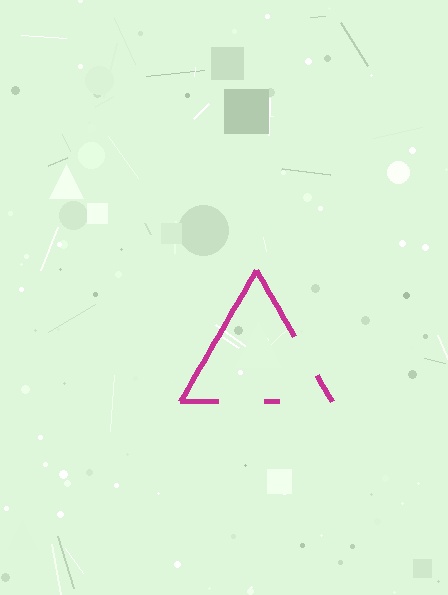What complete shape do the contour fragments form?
The contour fragments form a triangle.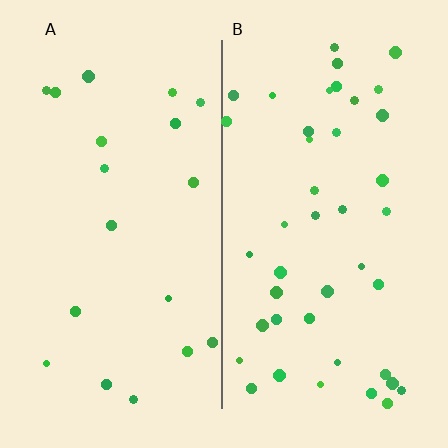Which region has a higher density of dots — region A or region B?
B (the right).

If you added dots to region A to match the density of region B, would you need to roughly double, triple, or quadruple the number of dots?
Approximately double.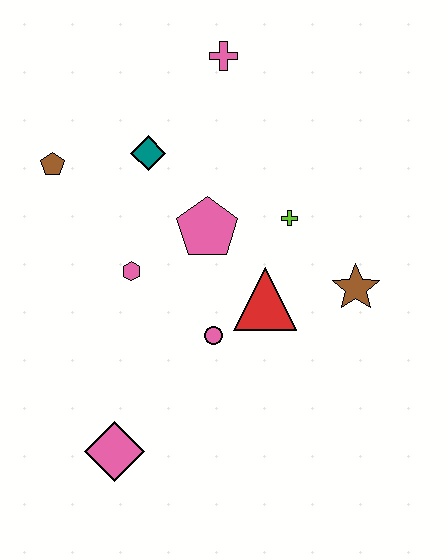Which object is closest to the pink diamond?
The pink circle is closest to the pink diamond.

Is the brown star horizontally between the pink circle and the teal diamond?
No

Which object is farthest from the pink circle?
The pink cross is farthest from the pink circle.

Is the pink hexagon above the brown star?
Yes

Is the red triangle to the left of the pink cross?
No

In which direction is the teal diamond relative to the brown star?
The teal diamond is to the left of the brown star.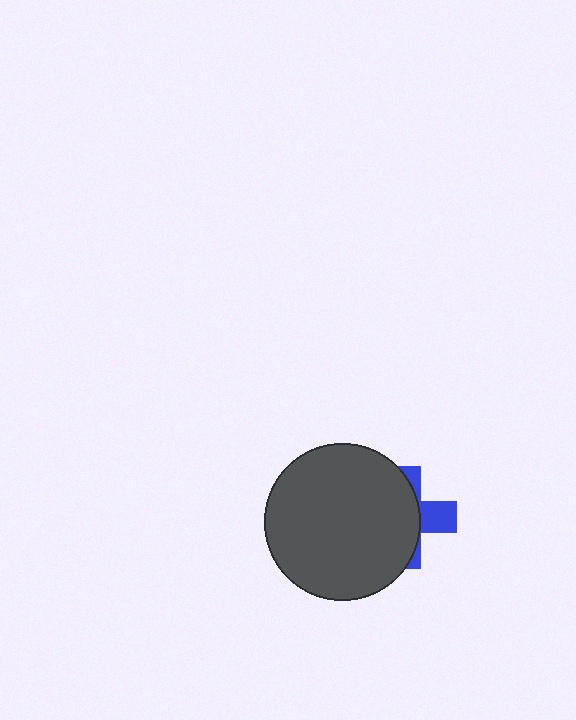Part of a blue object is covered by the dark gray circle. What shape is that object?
It is a cross.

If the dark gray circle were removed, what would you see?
You would see the complete blue cross.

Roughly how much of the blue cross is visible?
A small part of it is visible (roughly 33%).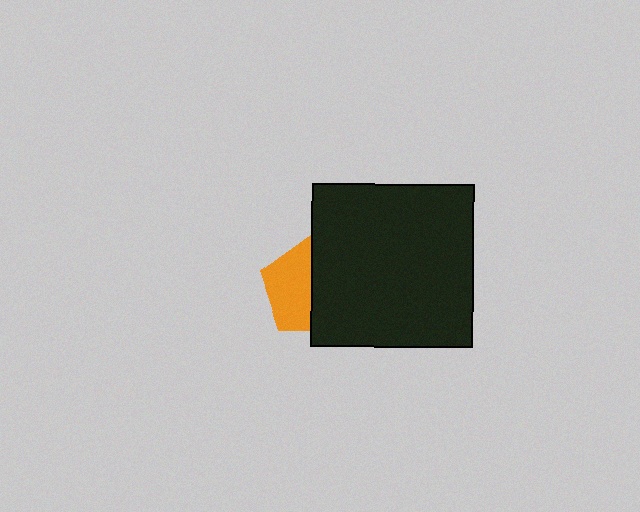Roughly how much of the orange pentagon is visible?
About half of it is visible (roughly 51%).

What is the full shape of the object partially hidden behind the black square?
The partially hidden object is an orange pentagon.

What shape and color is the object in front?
The object in front is a black square.